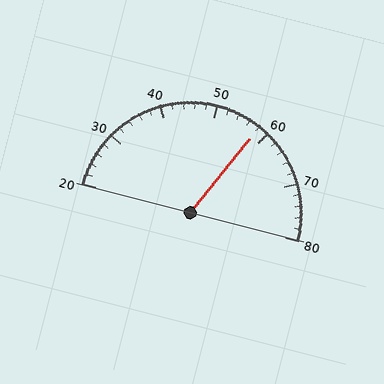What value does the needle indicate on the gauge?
The needle indicates approximately 58.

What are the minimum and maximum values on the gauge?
The gauge ranges from 20 to 80.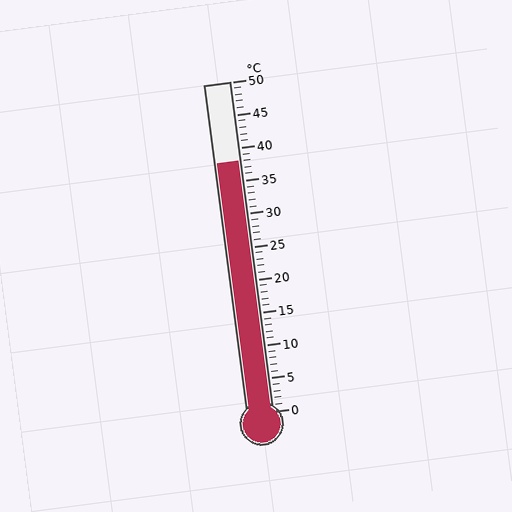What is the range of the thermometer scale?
The thermometer scale ranges from 0°C to 50°C.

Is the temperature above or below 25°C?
The temperature is above 25°C.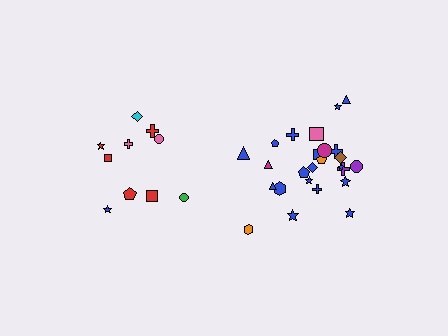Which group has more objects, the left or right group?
The right group.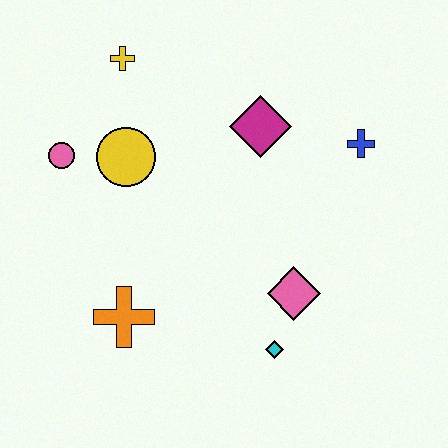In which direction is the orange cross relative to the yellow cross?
The orange cross is below the yellow cross.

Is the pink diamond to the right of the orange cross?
Yes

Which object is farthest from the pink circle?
The blue cross is farthest from the pink circle.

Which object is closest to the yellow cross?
The yellow circle is closest to the yellow cross.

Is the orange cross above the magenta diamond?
No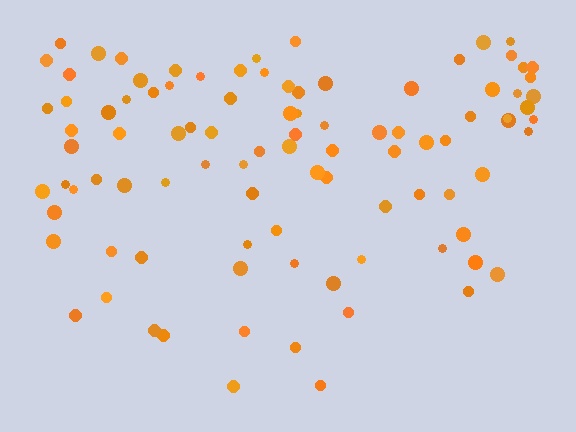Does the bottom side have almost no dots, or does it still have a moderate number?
Still a moderate number, just noticeably fewer than the top.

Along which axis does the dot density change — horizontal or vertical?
Vertical.